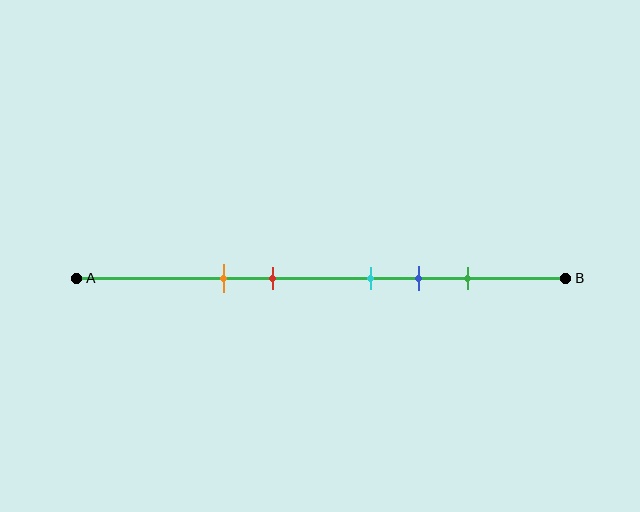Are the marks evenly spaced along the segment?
No, the marks are not evenly spaced.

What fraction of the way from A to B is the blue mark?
The blue mark is approximately 70% (0.7) of the way from A to B.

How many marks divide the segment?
There are 5 marks dividing the segment.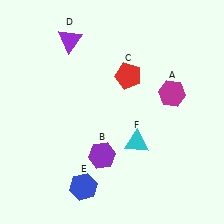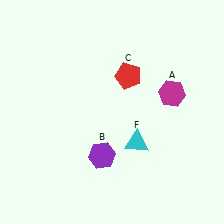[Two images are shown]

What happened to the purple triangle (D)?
The purple triangle (D) was removed in Image 2. It was in the top-left area of Image 1.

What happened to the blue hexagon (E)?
The blue hexagon (E) was removed in Image 2. It was in the bottom-left area of Image 1.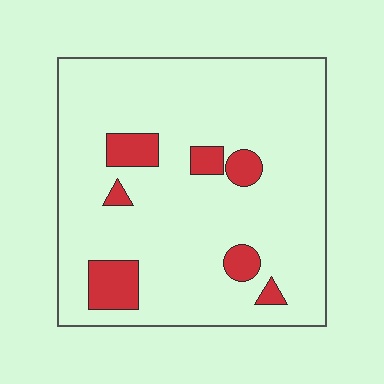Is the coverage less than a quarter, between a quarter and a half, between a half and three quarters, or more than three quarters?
Less than a quarter.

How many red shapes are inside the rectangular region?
7.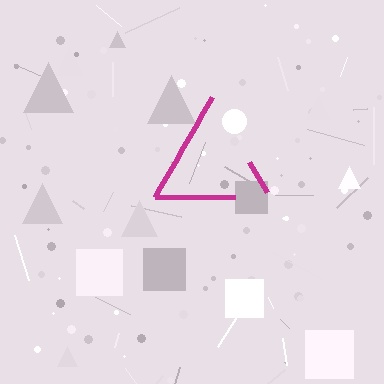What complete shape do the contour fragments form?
The contour fragments form a triangle.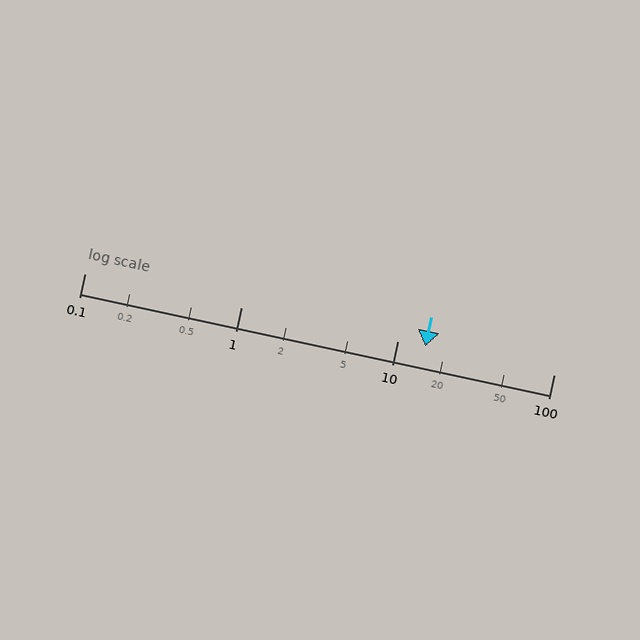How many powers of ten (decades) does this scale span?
The scale spans 3 decades, from 0.1 to 100.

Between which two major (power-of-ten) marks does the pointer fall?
The pointer is between 10 and 100.